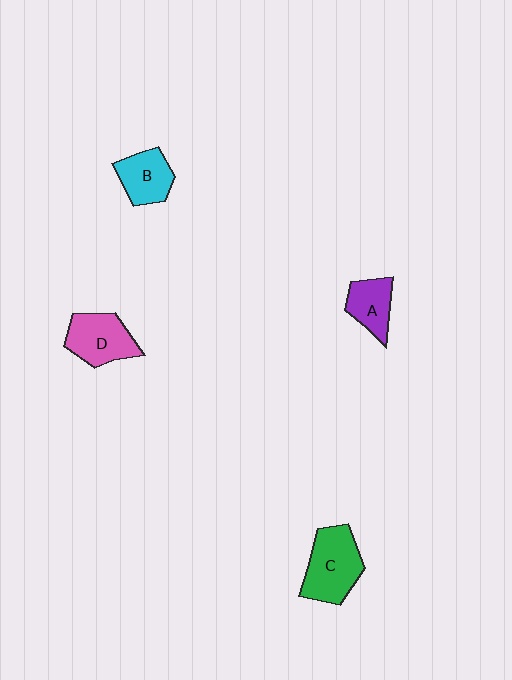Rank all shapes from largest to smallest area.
From largest to smallest: C (green), D (pink), B (cyan), A (purple).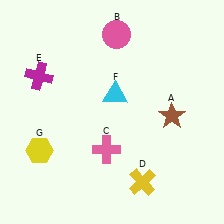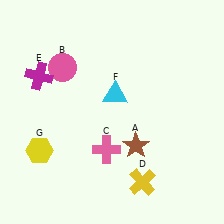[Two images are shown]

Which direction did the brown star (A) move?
The brown star (A) moved left.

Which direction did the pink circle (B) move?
The pink circle (B) moved left.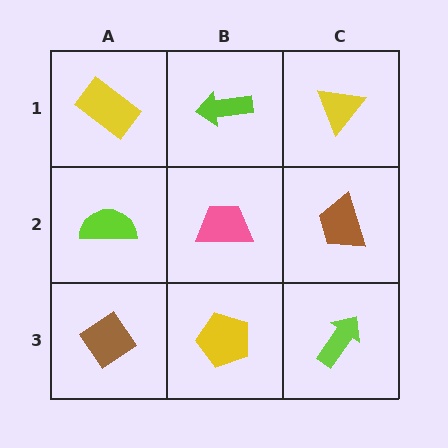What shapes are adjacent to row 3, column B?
A pink trapezoid (row 2, column B), a brown diamond (row 3, column A), a lime arrow (row 3, column C).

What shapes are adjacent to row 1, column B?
A pink trapezoid (row 2, column B), a yellow rectangle (row 1, column A), a yellow triangle (row 1, column C).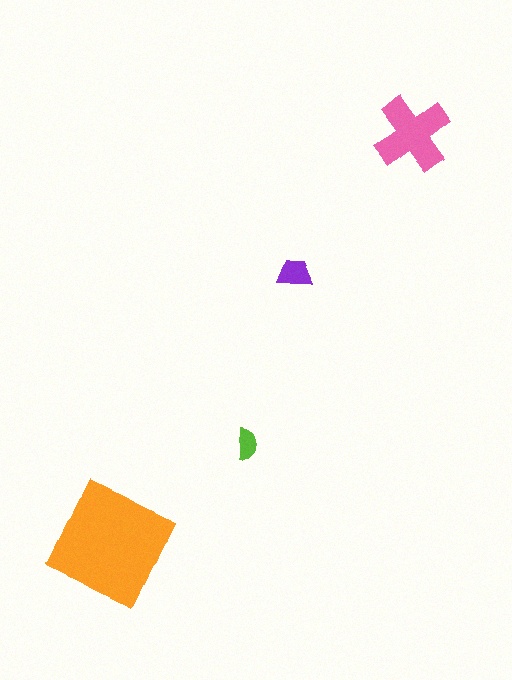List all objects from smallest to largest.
The lime semicircle, the purple trapezoid, the pink cross, the orange square.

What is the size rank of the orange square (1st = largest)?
1st.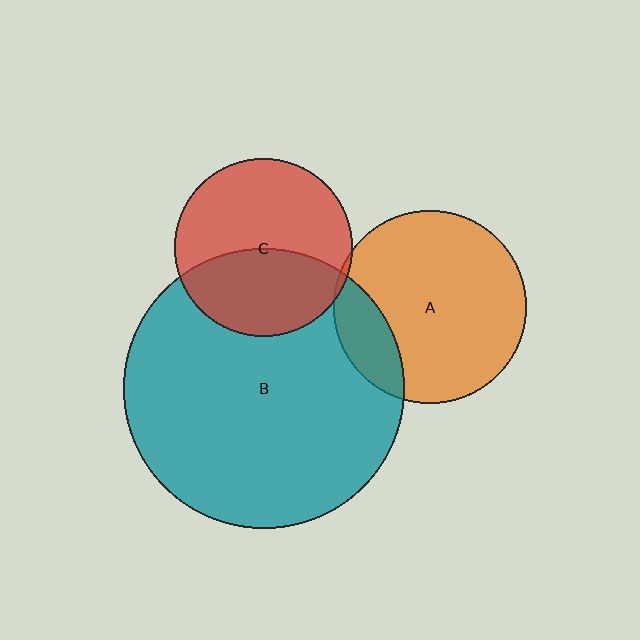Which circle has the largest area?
Circle B (teal).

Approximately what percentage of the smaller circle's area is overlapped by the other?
Approximately 45%.